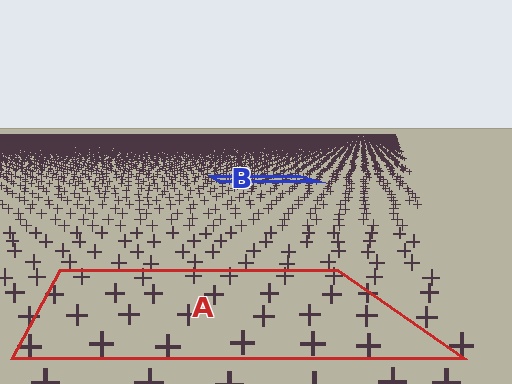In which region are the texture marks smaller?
The texture marks are smaller in region B, because it is farther away.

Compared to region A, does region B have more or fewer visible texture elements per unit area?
Region B has more texture elements per unit area — they are packed more densely because it is farther away.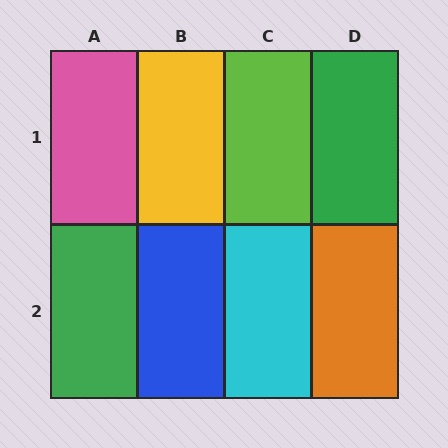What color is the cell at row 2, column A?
Green.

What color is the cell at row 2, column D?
Orange.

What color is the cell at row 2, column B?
Blue.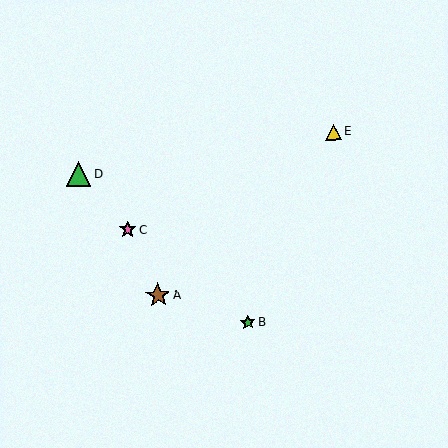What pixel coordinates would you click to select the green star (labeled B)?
Click at (248, 322) to select the green star B.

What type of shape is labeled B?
Shape B is a green star.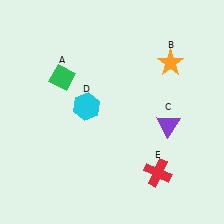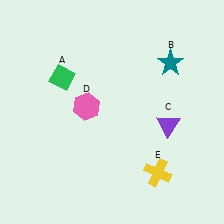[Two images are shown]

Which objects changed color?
B changed from orange to teal. D changed from cyan to pink. E changed from red to yellow.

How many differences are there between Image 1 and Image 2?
There are 3 differences between the two images.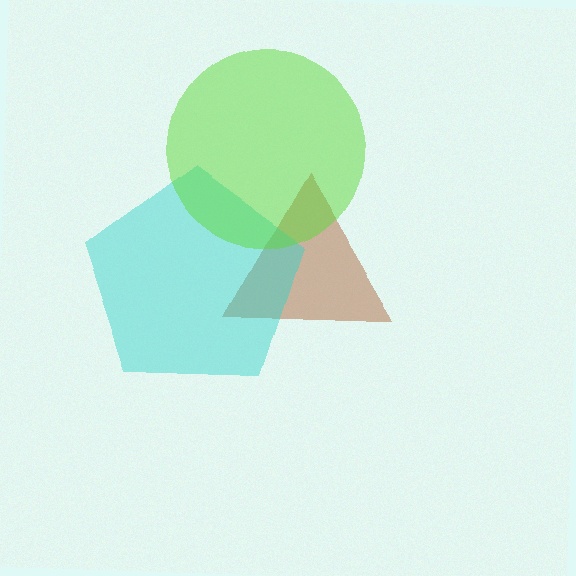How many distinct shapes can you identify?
There are 3 distinct shapes: a brown triangle, a cyan pentagon, a lime circle.